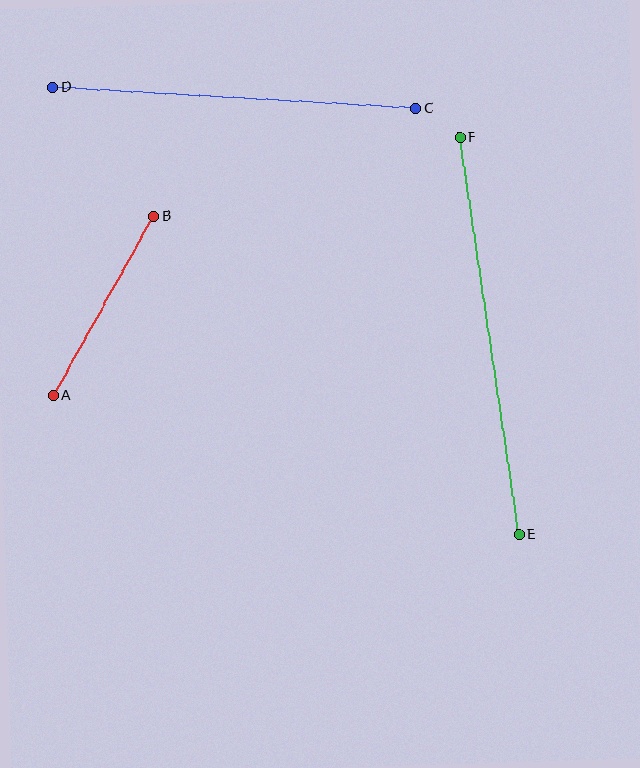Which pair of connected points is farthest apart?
Points E and F are farthest apart.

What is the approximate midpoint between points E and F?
The midpoint is at approximately (489, 336) pixels.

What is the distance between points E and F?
The distance is approximately 401 pixels.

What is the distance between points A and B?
The distance is approximately 205 pixels.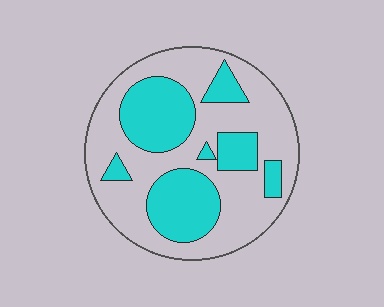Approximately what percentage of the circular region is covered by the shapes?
Approximately 35%.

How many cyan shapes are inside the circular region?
7.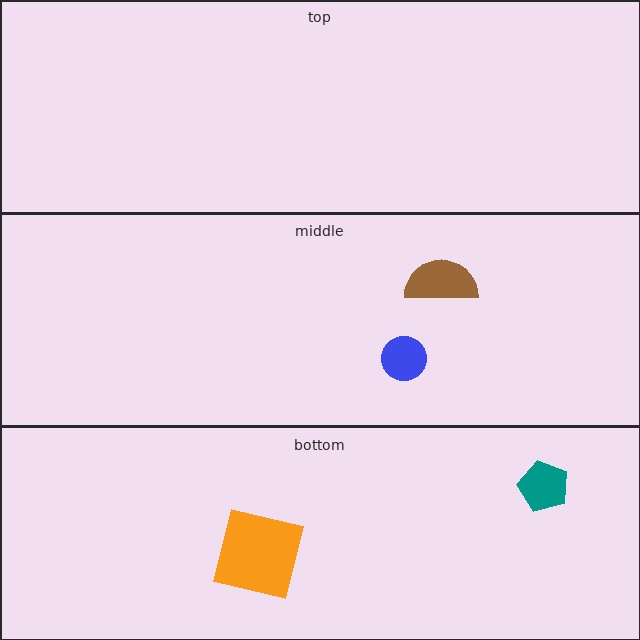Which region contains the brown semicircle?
The middle region.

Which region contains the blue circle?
The middle region.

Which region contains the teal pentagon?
The bottom region.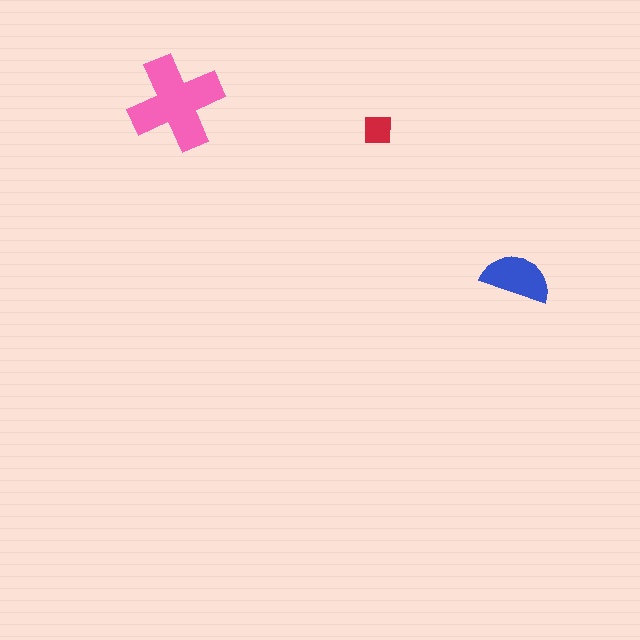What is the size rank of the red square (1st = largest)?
3rd.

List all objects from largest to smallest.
The pink cross, the blue semicircle, the red square.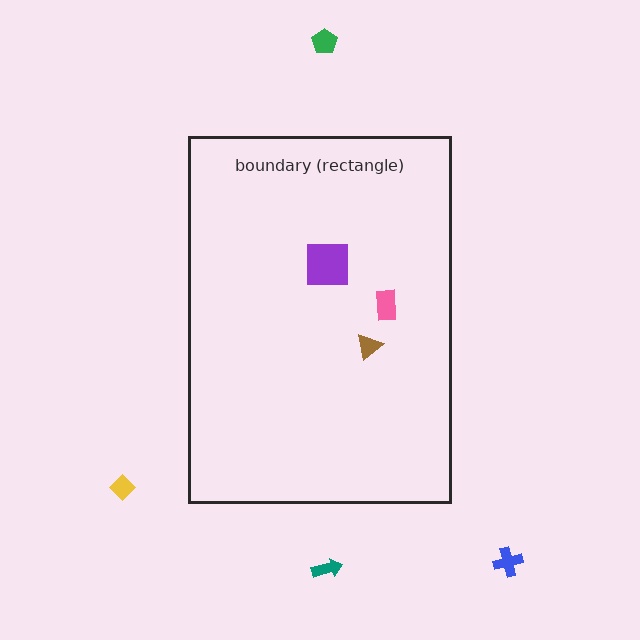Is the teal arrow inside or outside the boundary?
Outside.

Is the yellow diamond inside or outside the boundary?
Outside.